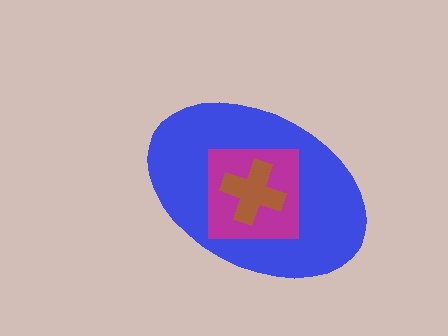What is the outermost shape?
The blue ellipse.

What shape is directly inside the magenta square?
The brown cross.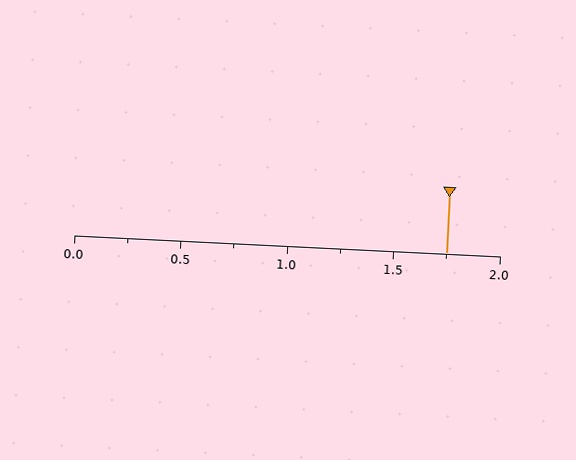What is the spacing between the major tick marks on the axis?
The major ticks are spaced 0.5 apart.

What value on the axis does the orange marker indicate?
The marker indicates approximately 1.75.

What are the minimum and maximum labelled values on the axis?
The axis runs from 0.0 to 2.0.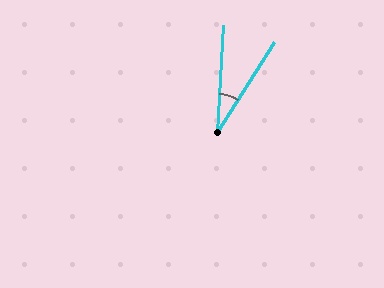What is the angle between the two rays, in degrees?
Approximately 29 degrees.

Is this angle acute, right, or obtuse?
It is acute.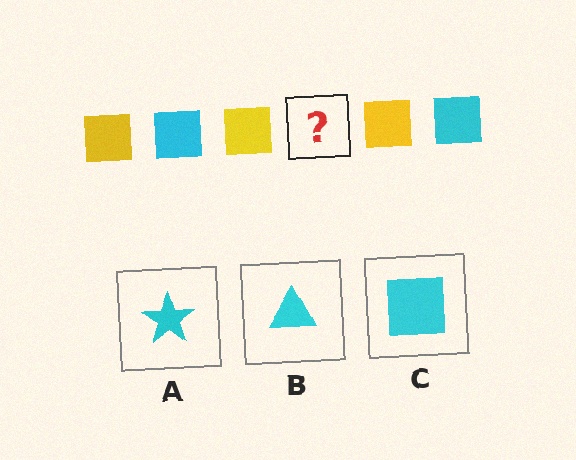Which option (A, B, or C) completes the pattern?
C.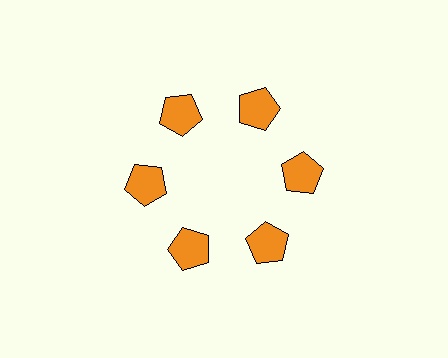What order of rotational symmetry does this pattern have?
This pattern has 6-fold rotational symmetry.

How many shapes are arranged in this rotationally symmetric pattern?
There are 6 shapes, arranged in 6 groups of 1.